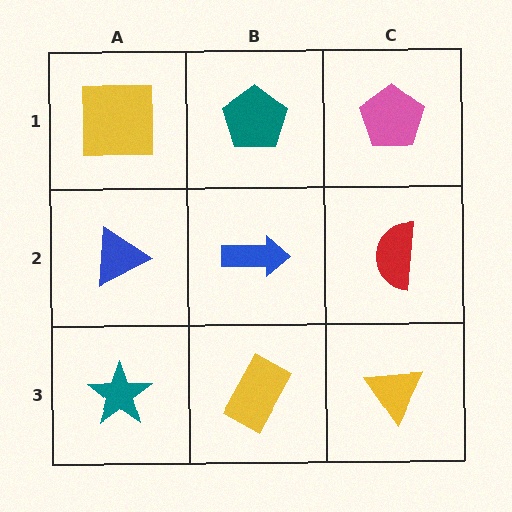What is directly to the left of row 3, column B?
A teal star.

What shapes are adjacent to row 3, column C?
A red semicircle (row 2, column C), a yellow rectangle (row 3, column B).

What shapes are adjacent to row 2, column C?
A pink pentagon (row 1, column C), a yellow triangle (row 3, column C), a blue arrow (row 2, column B).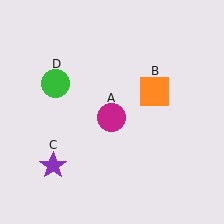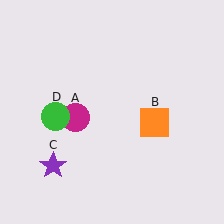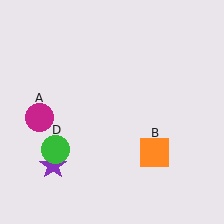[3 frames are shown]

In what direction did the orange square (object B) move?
The orange square (object B) moved down.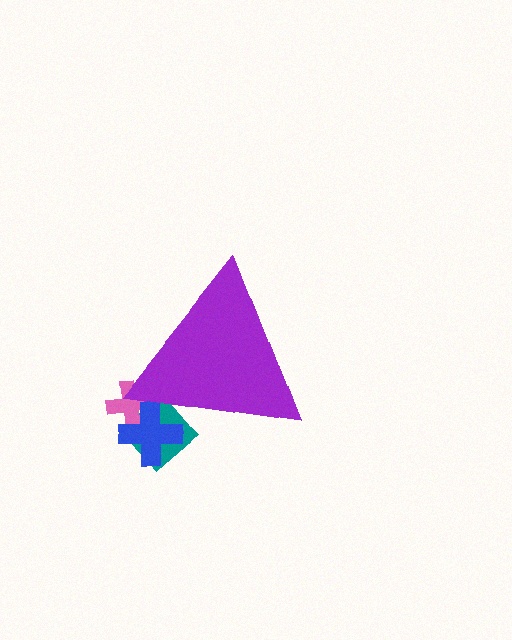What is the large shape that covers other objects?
A purple triangle.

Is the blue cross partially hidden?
Yes, the blue cross is partially hidden behind the purple triangle.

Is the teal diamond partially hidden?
Yes, the teal diamond is partially hidden behind the purple triangle.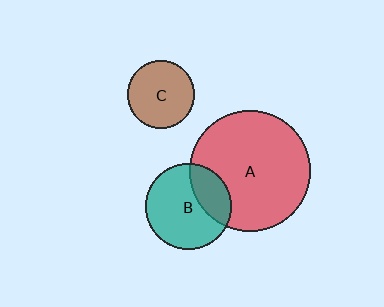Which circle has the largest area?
Circle A (red).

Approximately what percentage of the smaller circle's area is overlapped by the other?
Approximately 30%.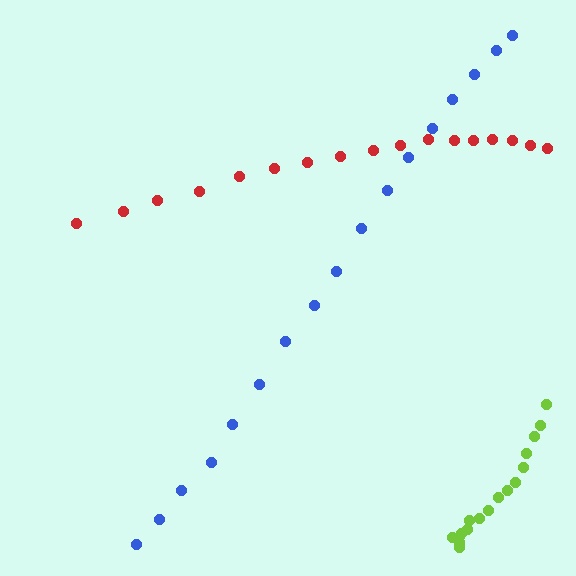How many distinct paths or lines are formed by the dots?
There are 3 distinct paths.